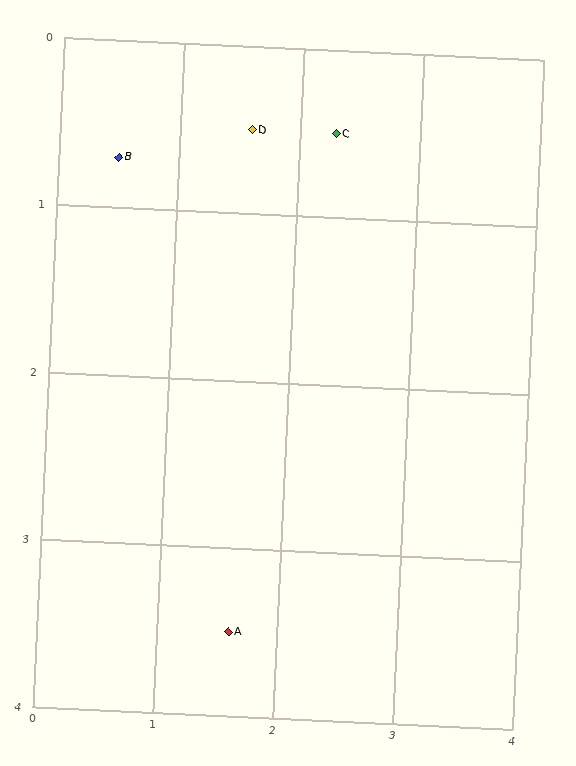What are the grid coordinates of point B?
Point B is at approximately (0.5, 0.7).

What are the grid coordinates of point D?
Point D is at approximately (1.6, 0.5).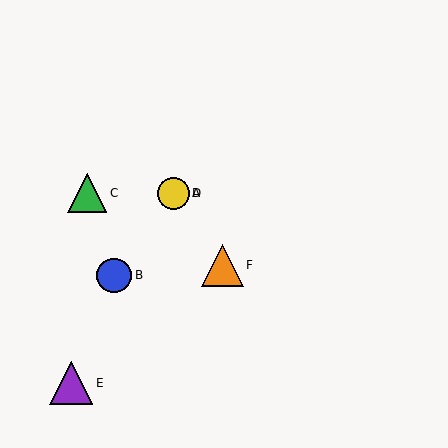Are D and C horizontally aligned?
Yes, both are at y≈193.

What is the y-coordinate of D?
Object D is at y≈193.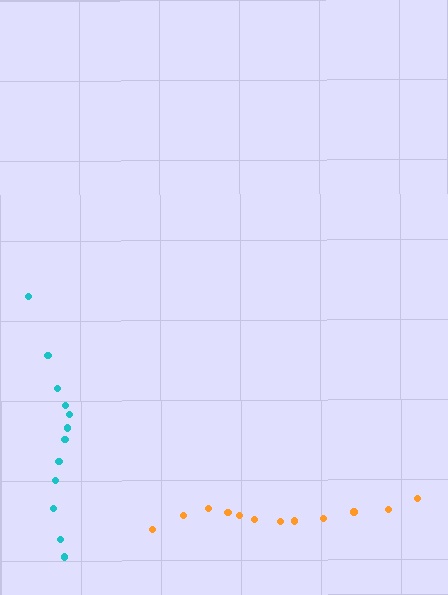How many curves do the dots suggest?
There are 2 distinct paths.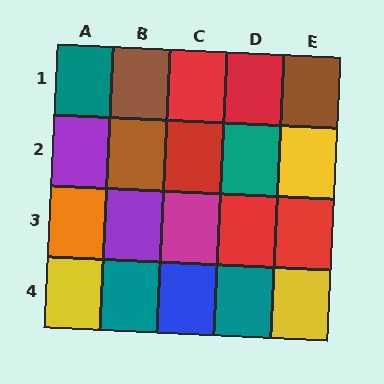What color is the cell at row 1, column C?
Red.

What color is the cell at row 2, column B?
Brown.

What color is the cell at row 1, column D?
Red.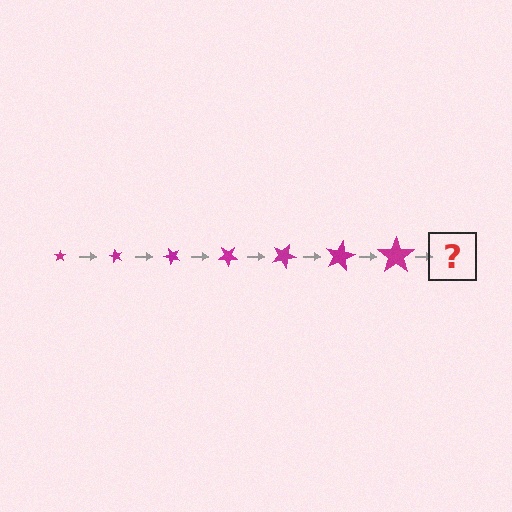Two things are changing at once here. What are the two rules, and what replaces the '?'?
The two rules are that the star grows larger each step and it rotates 60 degrees each step. The '?' should be a star, larger than the previous one and rotated 420 degrees from the start.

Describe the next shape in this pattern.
It should be a star, larger than the previous one and rotated 420 degrees from the start.